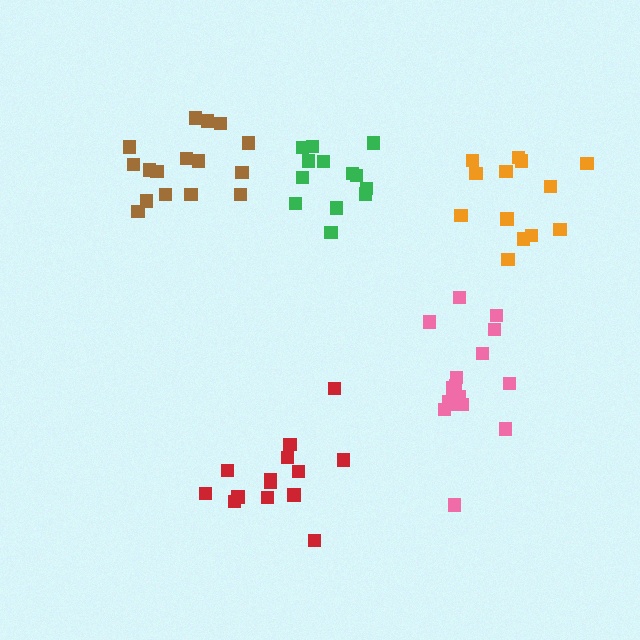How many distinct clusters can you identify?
There are 5 distinct clusters.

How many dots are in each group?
Group 1: 16 dots, Group 2: 13 dots, Group 3: 14 dots, Group 4: 16 dots, Group 5: 13 dots (72 total).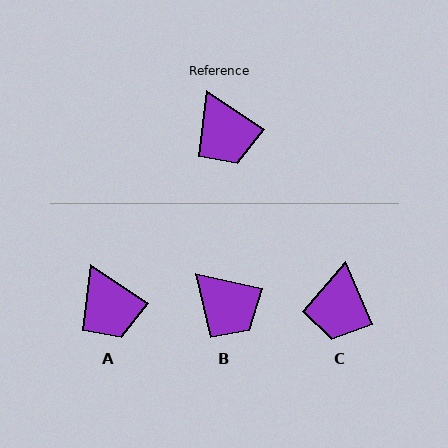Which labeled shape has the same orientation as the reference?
A.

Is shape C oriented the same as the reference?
No, it is off by about 33 degrees.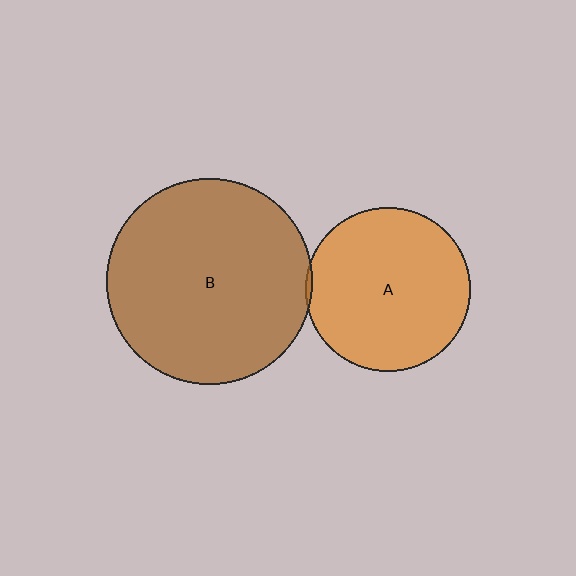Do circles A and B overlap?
Yes.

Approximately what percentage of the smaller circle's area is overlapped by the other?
Approximately 5%.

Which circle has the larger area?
Circle B (brown).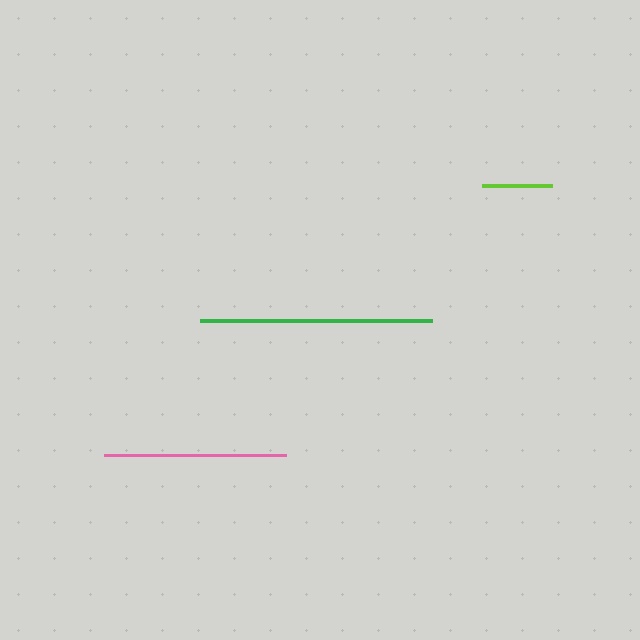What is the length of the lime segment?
The lime segment is approximately 70 pixels long.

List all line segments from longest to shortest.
From longest to shortest: green, pink, lime.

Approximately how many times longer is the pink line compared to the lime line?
The pink line is approximately 2.6 times the length of the lime line.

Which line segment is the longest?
The green line is the longest at approximately 232 pixels.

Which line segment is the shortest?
The lime line is the shortest at approximately 70 pixels.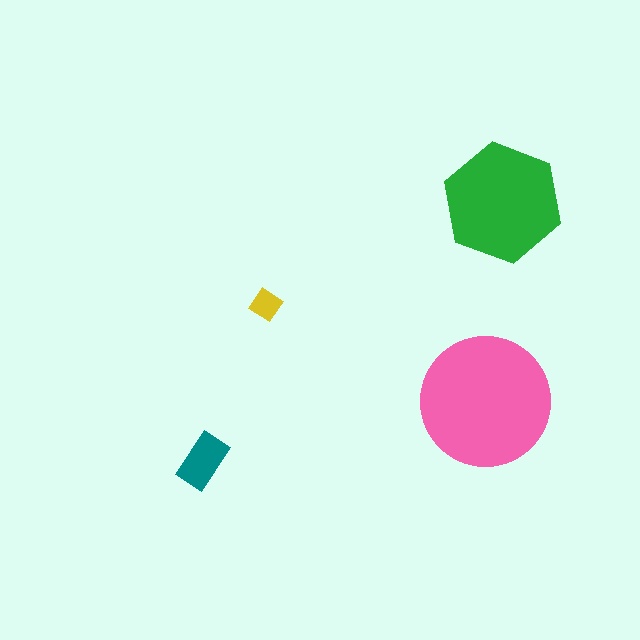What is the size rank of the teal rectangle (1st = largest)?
3rd.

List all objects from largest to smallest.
The pink circle, the green hexagon, the teal rectangle, the yellow diamond.